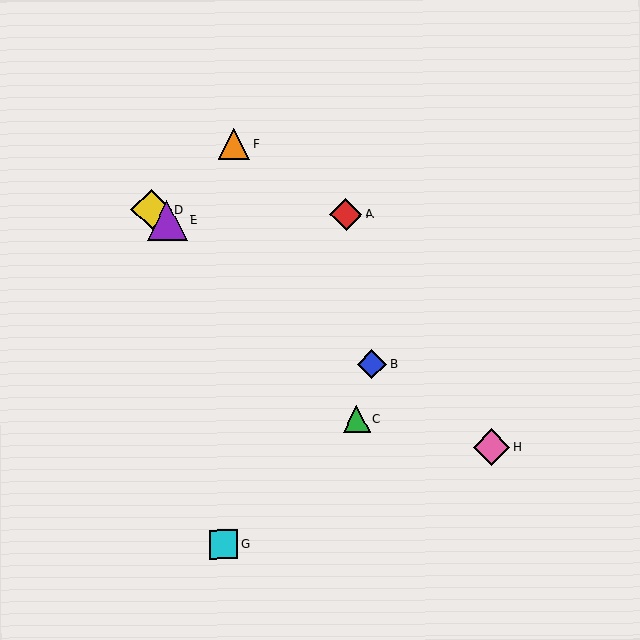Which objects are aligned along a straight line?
Objects B, D, E, H are aligned along a straight line.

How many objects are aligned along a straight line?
4 objects (B, D, E, H) are aligned along a straight line.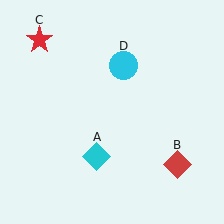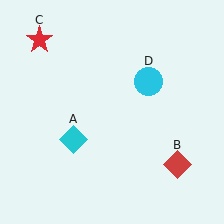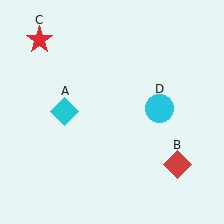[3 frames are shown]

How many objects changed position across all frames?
2 objects changed position: cyan diamond (object A), cyan circle (object D).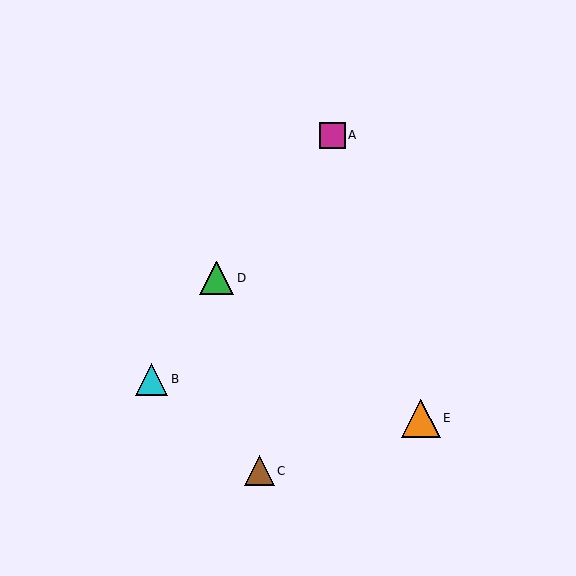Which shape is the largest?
The orange triangle (labeled E) is the largest.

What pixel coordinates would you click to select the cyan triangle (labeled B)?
Click at (151, 379) to select the cyan triangle B.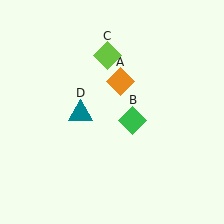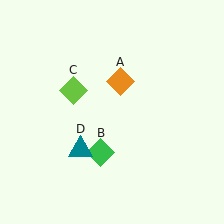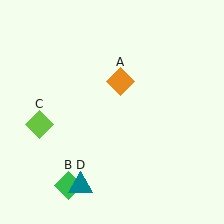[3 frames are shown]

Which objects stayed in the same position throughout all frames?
Orange diamond (object A) remained stationary.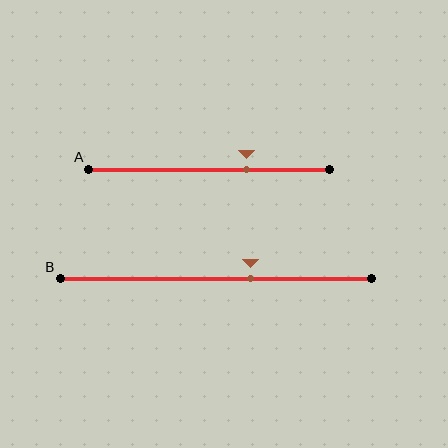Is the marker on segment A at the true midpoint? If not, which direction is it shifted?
No, the marker on segment A is shifted to the right by about 16% of the segment length.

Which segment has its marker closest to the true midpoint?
Segment B has its marker closest to the true midpoint.